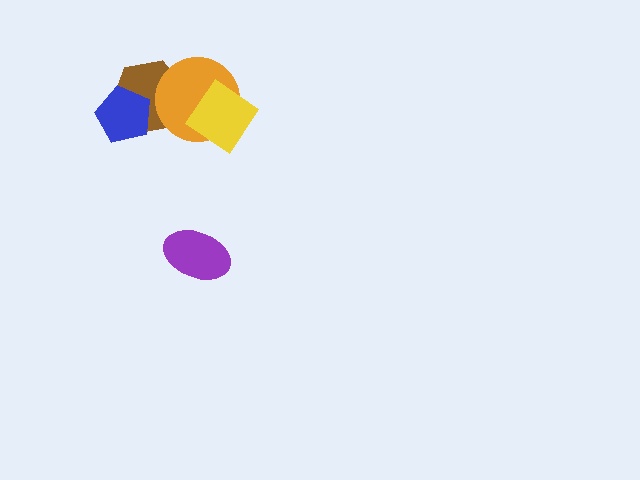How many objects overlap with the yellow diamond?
1 object overlaps with the yellow diamond.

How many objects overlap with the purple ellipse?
0 objects overlap with the purple ellipse.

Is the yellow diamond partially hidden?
No, no other shape covers it.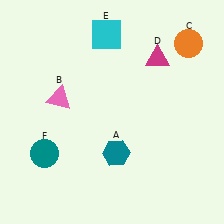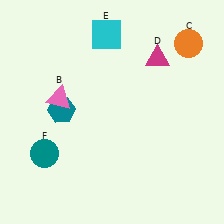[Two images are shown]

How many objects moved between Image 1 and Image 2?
1 object moved between the two images.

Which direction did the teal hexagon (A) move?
The teal hexagon (A) moved left.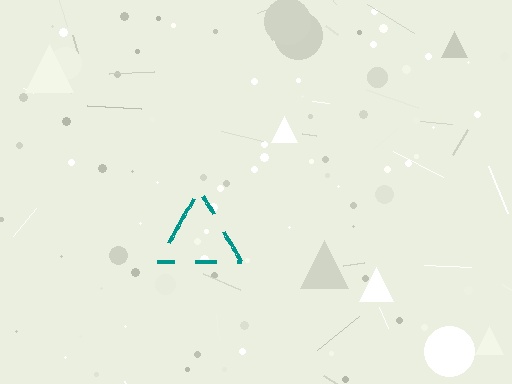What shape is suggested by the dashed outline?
The dashed outline suggests a triangle.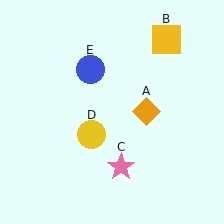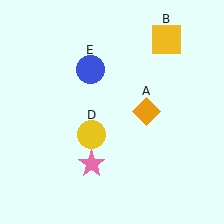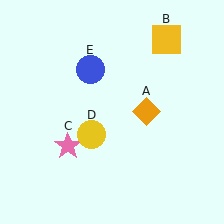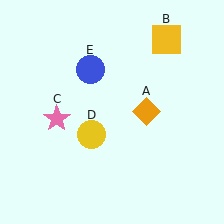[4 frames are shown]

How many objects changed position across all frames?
1 object changed position: pink star (object C).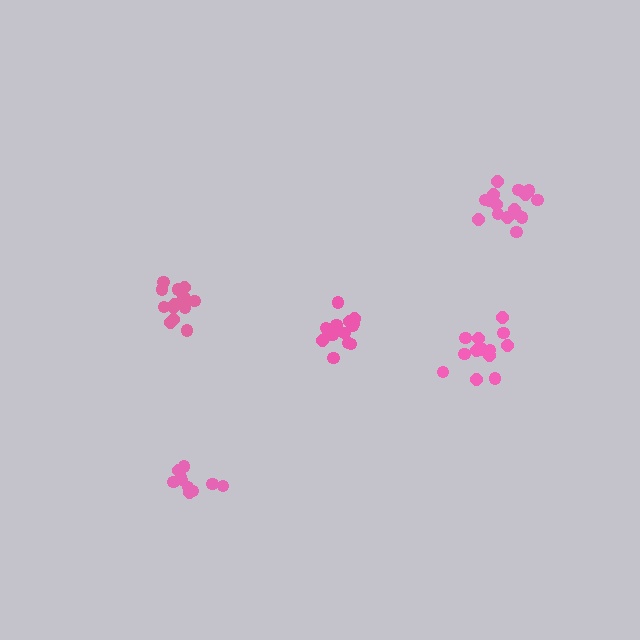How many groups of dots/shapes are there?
There are 5 groups.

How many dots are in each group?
Group 1: 13 dots, Group 2: 16 dots, Group 3: 14 dots, Group 4: 10 dots, Group 5: 15 dots (68 total).